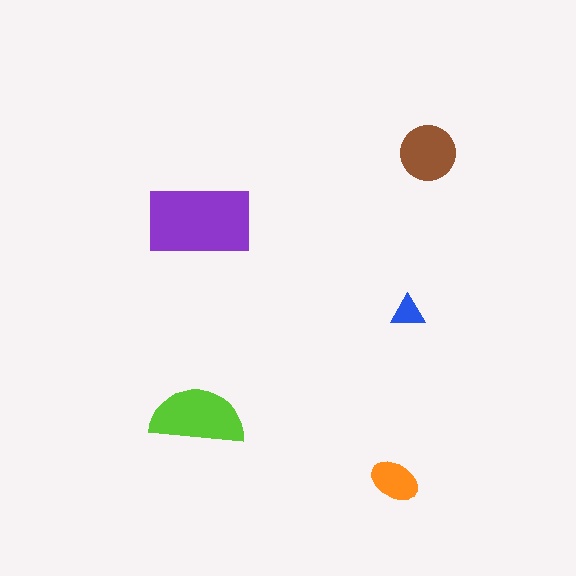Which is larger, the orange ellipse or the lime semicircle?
The lime semicircle.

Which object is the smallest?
The blue triangle.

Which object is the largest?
The purple rectangle.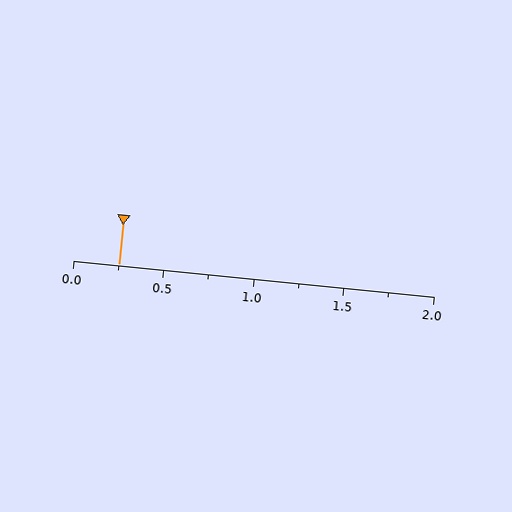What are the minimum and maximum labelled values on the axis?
The axis runs from 0.0 to 2.0.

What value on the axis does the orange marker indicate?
The marker indicates approximately 0.25.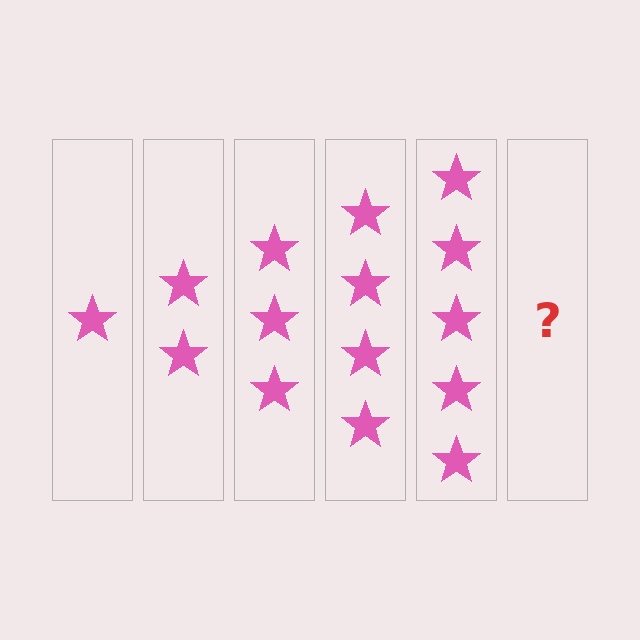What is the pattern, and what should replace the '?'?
The pattern is that each step adds one more star. The '?' should be 6 stars.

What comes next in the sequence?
The next element should be 6 stars.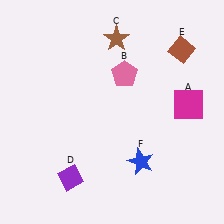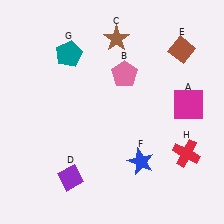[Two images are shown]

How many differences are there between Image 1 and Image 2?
There are 2 differences between the two images.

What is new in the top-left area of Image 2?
A teal pentagon (G) was added in the top-left area of Image 2.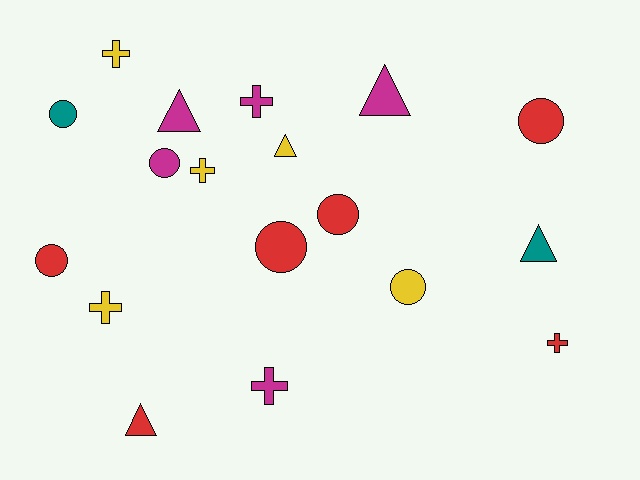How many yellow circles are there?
There is 1 yellow circle.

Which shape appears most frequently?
Circle, with 7 objects.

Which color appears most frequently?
Red, with 6 objects.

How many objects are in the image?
There are 18 objects.